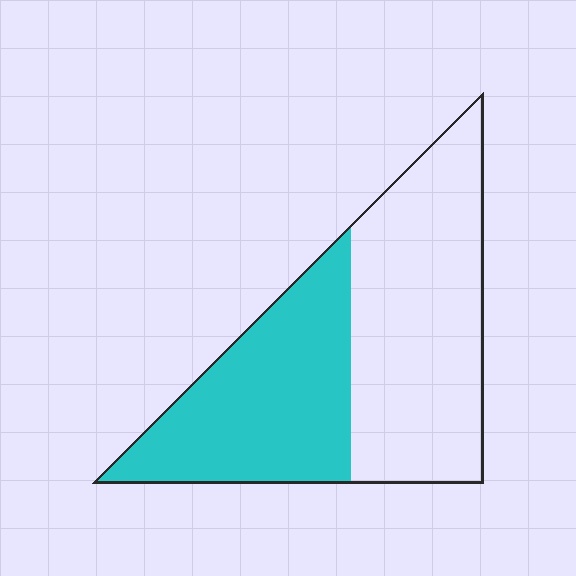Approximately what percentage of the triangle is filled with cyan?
Approximately 45%.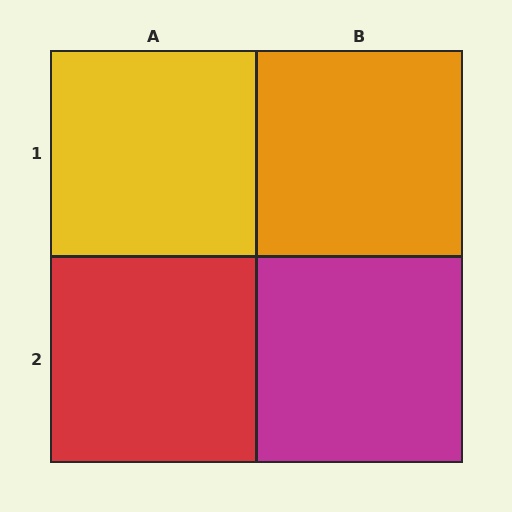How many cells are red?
1 cell is red.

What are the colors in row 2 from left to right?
Red, magenta.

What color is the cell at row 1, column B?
Orange.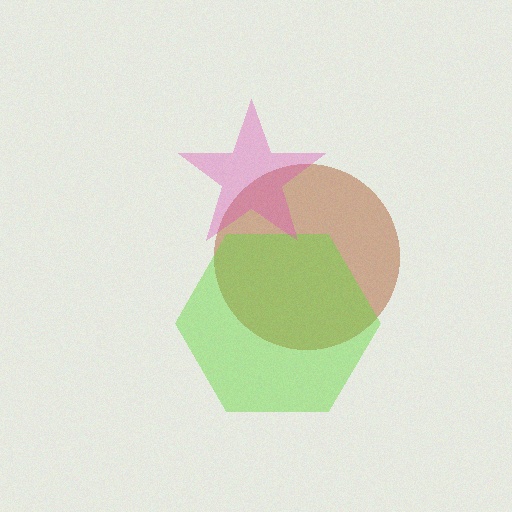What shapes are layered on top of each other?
The layered shapes are: a brown circle, a lime hexagon, a pink star.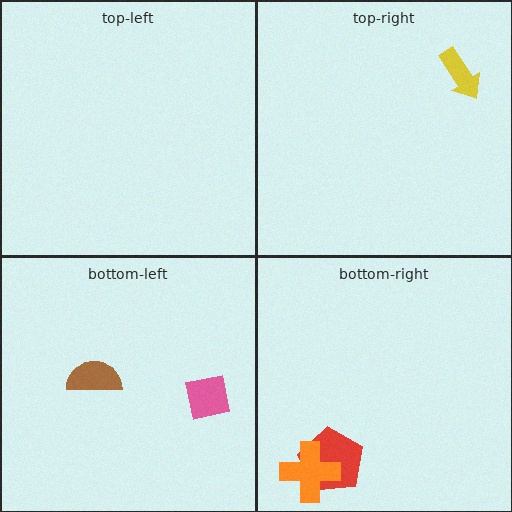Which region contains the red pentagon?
The bottom-right region.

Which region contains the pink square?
The bottom-left region.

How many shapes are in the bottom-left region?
2.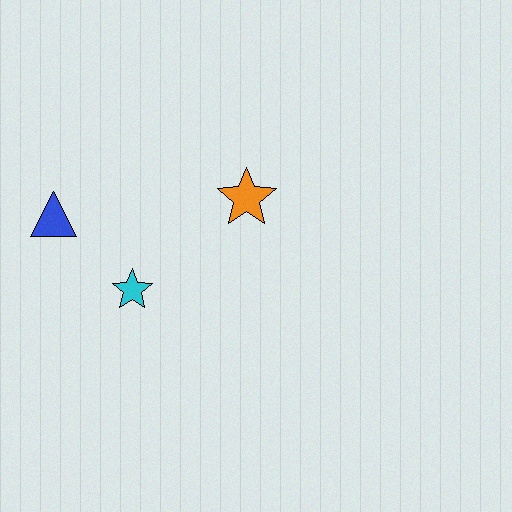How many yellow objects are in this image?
There are no yellow objects.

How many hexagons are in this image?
There are no hexagons.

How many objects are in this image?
There are 3 objects.